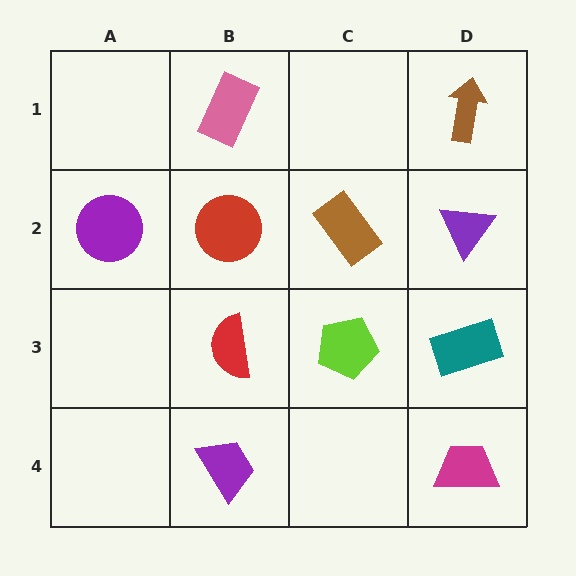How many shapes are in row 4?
2 shapes.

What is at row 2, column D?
A purple triangle.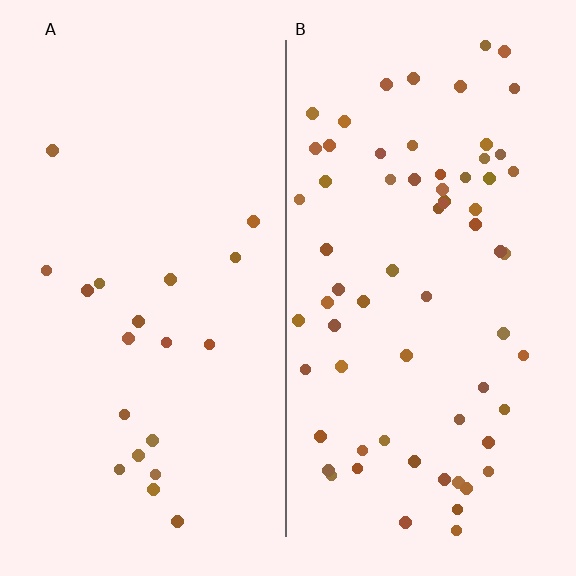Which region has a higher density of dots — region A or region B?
B (the right).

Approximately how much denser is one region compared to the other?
Approximately 3.4× — region B over region A.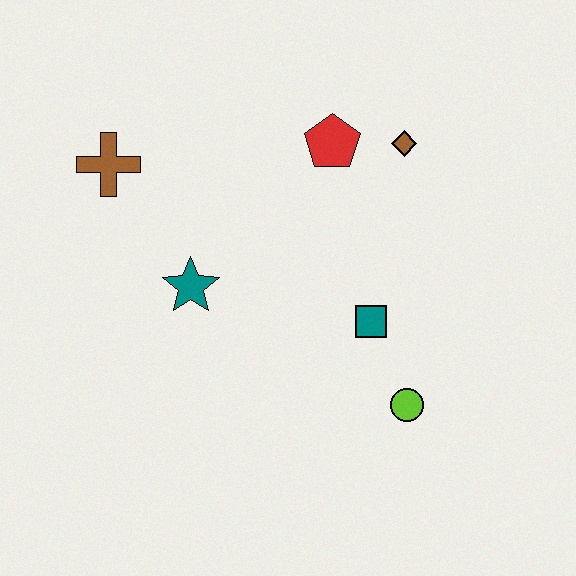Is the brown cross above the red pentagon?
No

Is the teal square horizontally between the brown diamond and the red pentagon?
Yes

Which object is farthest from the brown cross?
The lime circle is farthest from the brown cross.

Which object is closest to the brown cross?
The teal star is closest to the brown cross.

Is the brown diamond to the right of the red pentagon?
Yes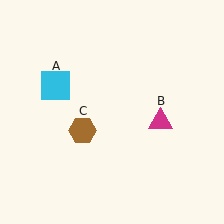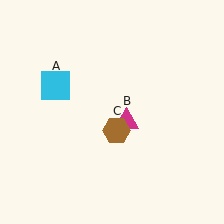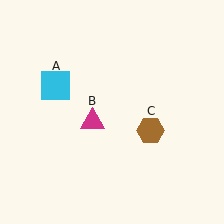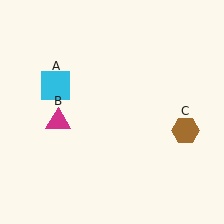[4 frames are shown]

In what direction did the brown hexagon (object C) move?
The brown hexagon (object C) moved right.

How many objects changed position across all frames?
2 objects changed position: magenta triangle (object B), brown hexagon (object C).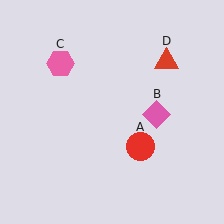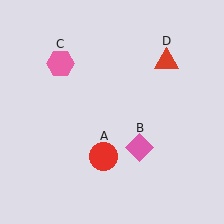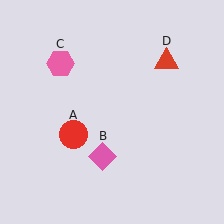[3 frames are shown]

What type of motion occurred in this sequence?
The red circle (object A), pink diamond (object B) rotated clockwise around the center of the scene.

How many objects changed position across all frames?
2 objects changed position: red circle (object A), pink diamond (object B).